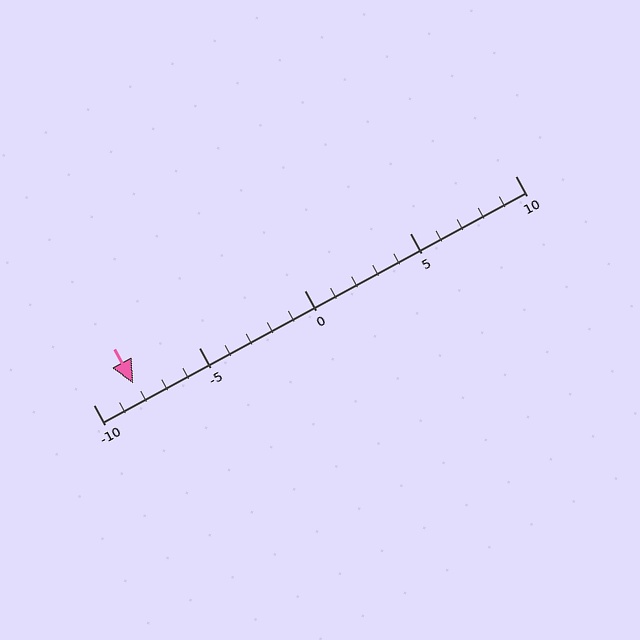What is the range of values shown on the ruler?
The ruler shows values from -10 to 10.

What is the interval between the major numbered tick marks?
The major tick marks are spaced 5 units apart.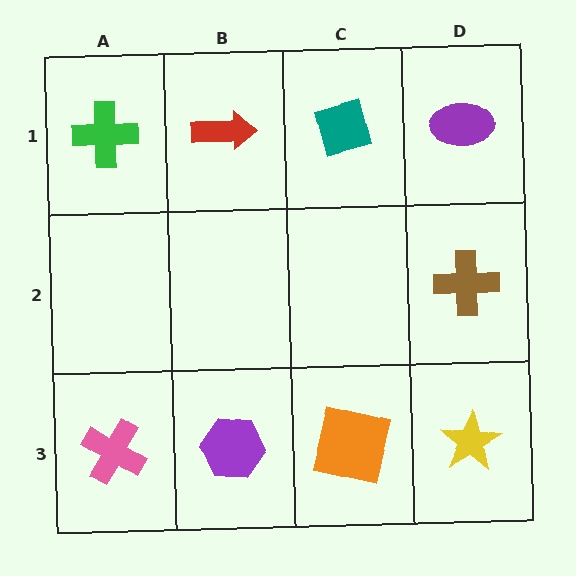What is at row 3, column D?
A yellow star.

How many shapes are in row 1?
4 shapes.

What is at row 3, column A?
A pink cross.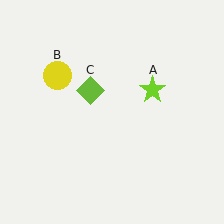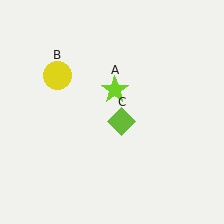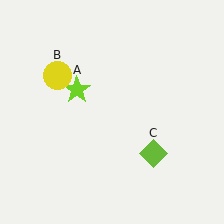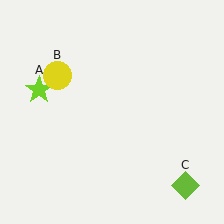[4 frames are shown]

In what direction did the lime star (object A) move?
The lime star (object A) moved left.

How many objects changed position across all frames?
2 objects changed position: lime star (object A), lime diamond (object C).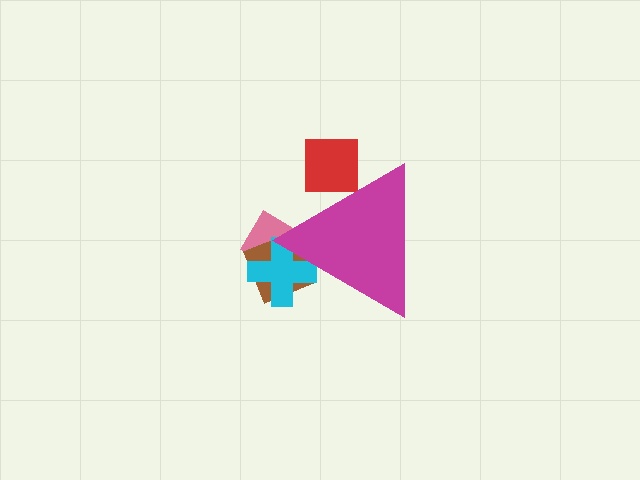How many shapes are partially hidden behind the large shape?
4 shapes are partially hidden.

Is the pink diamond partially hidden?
Yes, the pink diamond is partially hidden behind the magenta triangle.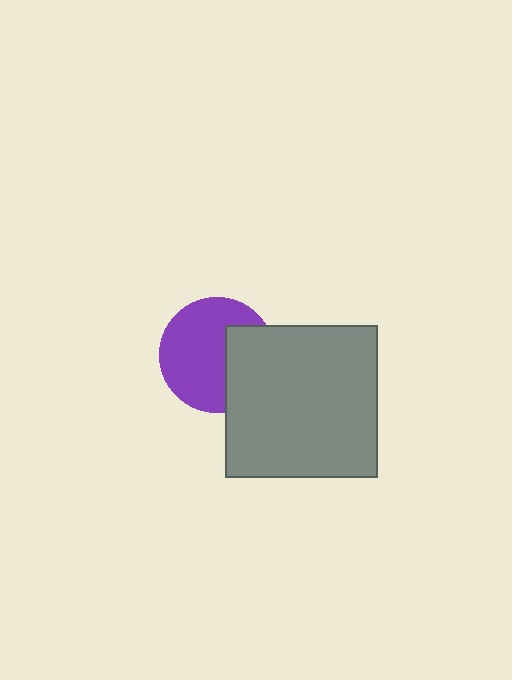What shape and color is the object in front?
The object in front is a gray square.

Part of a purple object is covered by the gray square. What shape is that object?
It is a circle.